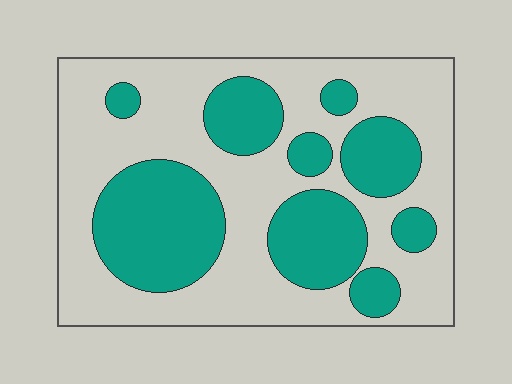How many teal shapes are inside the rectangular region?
9.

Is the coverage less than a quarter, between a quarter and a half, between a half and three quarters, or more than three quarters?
Between a quarter and a half.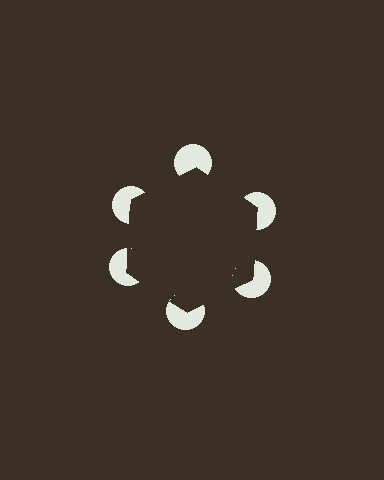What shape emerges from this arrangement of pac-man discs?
An illusory hexagon — its edges are inferred from the aligned wedge cuts in the pac-man discs, not physically drawn.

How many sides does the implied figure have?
6 sides.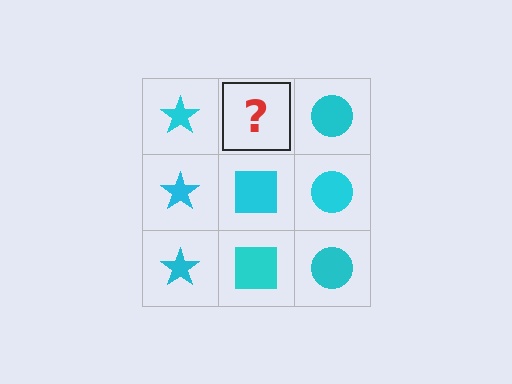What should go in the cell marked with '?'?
The missing cell should contain a cyan square.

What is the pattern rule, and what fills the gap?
The rule is that each column has a consistent shape. The gap should be filled with a cyan square.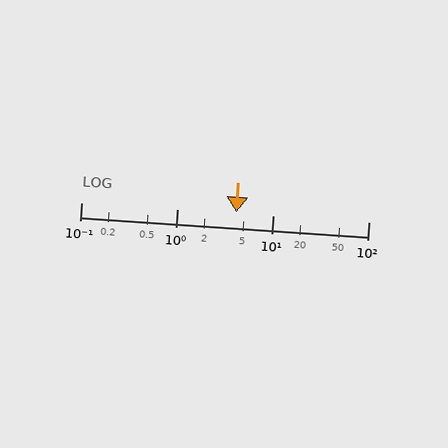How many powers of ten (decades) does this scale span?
The scale spans 3 decades, from 0.1 to 100.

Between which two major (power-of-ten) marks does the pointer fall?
The pointer is between 1 and 10.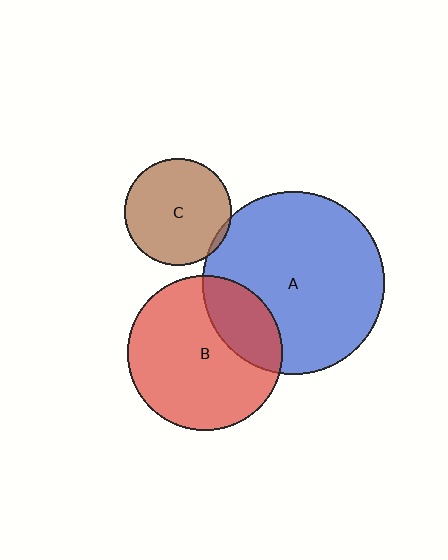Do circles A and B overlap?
Yes.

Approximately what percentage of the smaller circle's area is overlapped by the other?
Approximately 25%.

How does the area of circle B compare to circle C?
Approximately 2.1 times.